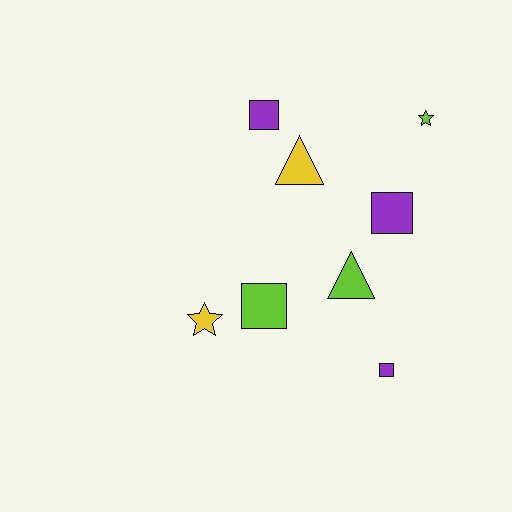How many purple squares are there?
There are 3 purple squares.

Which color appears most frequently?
Lime, with 3 objects.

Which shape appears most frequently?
Square, with 4 objects.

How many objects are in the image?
There are 8 objects.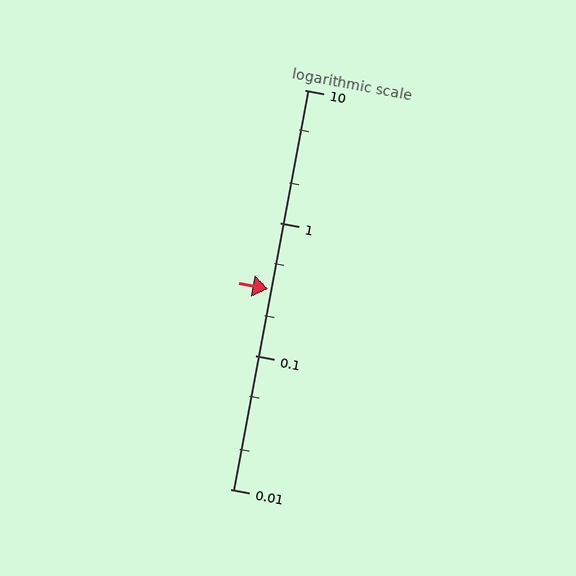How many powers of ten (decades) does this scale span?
The scale spans 3 decades, from 0.01 to 10.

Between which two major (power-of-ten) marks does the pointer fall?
The pointer is between 0.1 and 1.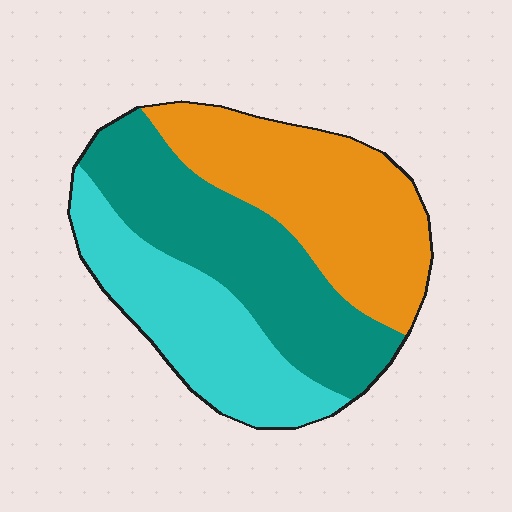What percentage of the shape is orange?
Orange takes up about three eighths (3/8) of the shape.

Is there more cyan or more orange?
Orange.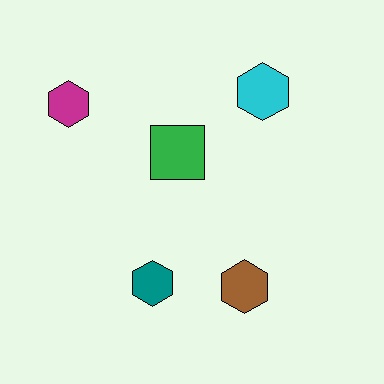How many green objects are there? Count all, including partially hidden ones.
There is 1 green object.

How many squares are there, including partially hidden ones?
There is 1 square.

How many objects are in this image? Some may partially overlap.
There are 5 objects.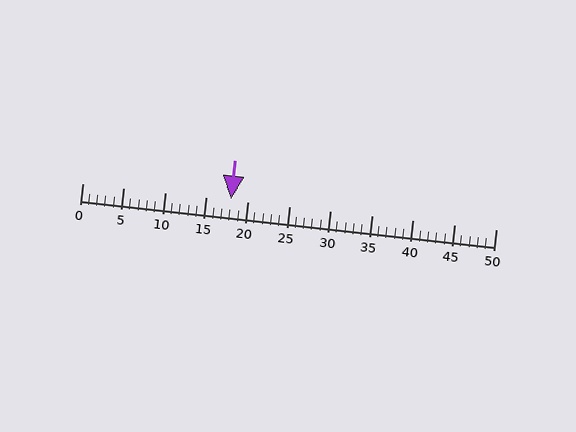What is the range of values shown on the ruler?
The ruler shows values from 0 to 50.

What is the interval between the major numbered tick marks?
The major tick marks are spaced 5 units apart.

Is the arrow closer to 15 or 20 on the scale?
The arrow is closer to 20.